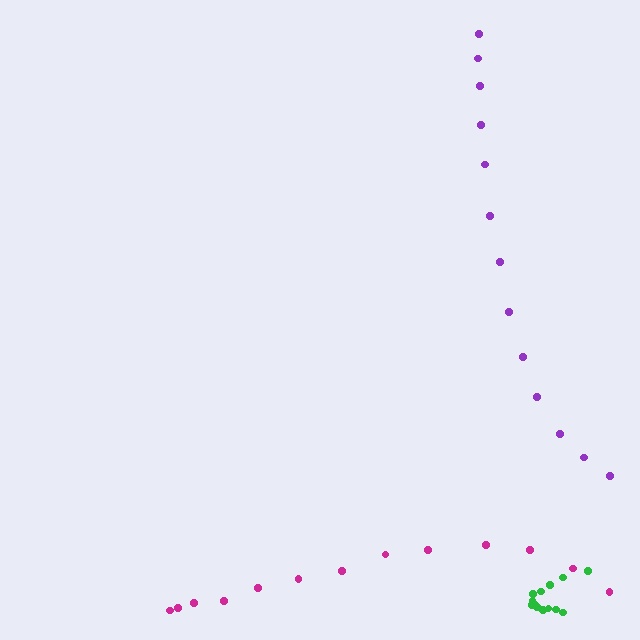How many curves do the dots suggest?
There are 3 distinct paths.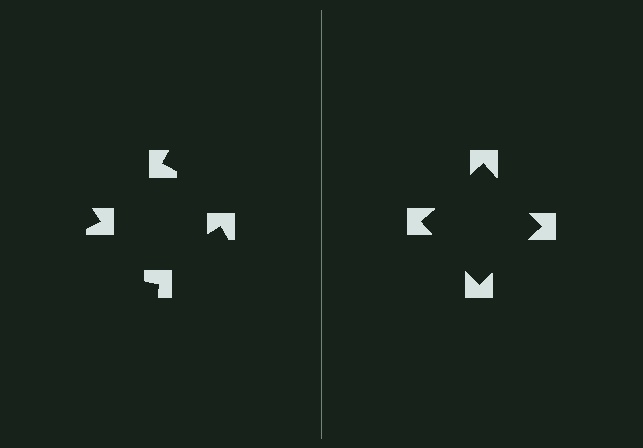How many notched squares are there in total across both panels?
8 — 4 on each side.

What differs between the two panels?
The notched squares are positioned identically on both sides; only the wedge orientations differ. On the right they align to a square; on the left they are misaligned.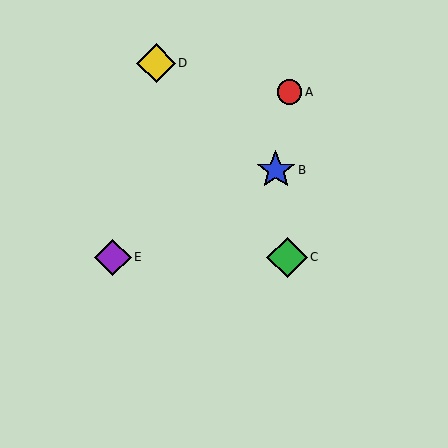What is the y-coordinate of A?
Object A is at y≈92.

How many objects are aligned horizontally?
2 objects (C, E) are aligned horizontally.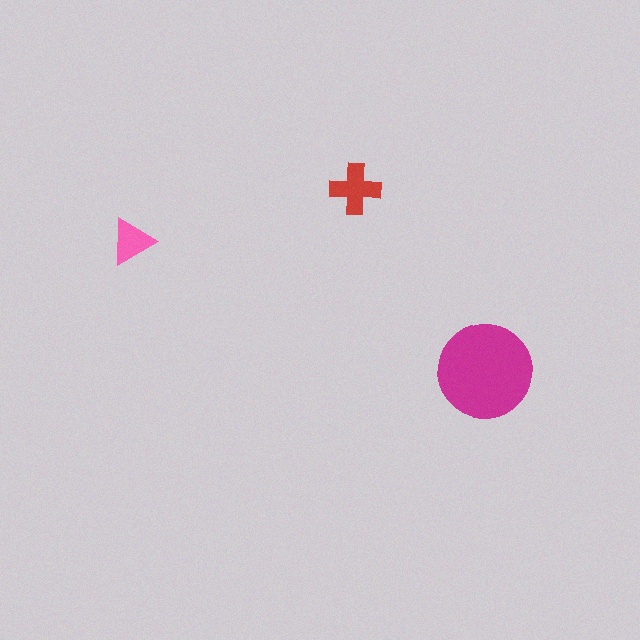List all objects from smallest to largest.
The pink triangle, the red cross, the magenta circle.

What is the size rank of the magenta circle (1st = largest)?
1st.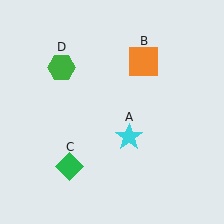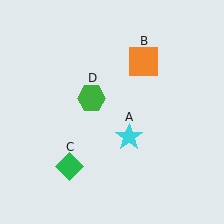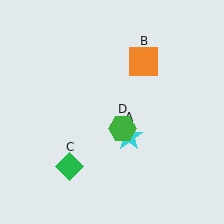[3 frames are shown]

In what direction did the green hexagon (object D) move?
The green hexagon (object D) moved down and to the right.